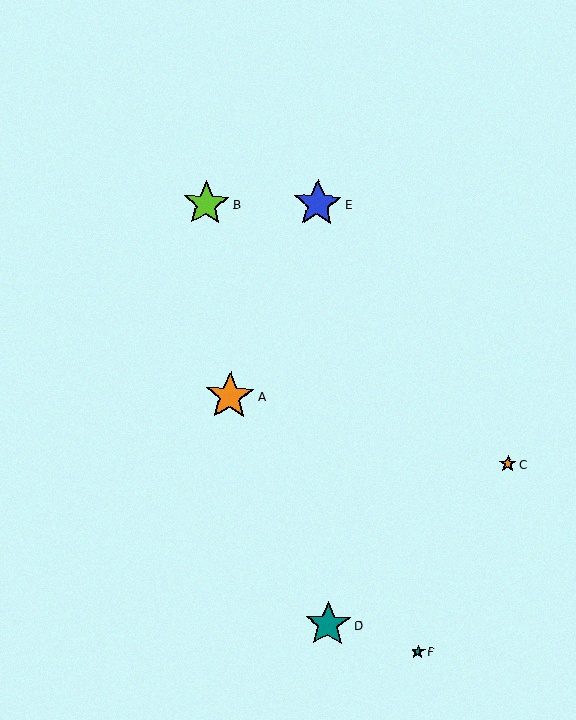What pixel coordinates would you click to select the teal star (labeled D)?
Click at (328, 624) to select the teal star D.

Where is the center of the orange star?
The center of the orange star is at (230, 396).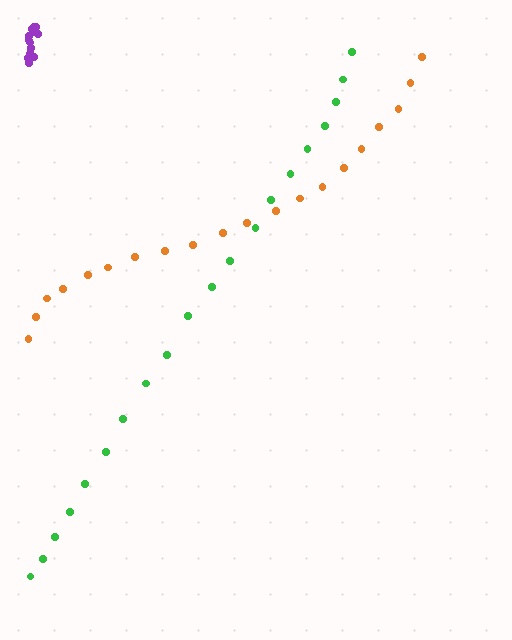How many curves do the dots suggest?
There are 3 distinct paths.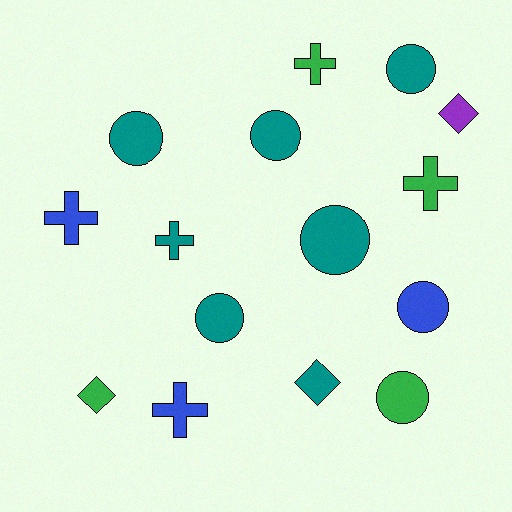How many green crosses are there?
There are 2 green crosses.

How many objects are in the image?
There are 15 objects.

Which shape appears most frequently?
Circle, with 7 objects.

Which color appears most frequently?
Teal, with 7 objects.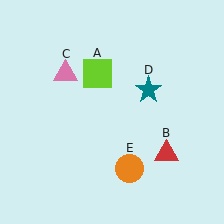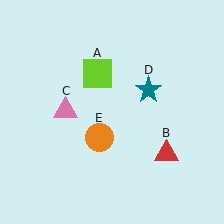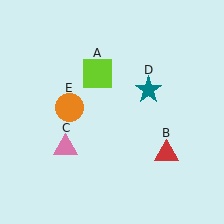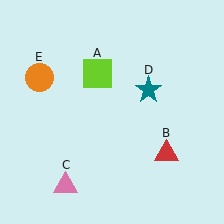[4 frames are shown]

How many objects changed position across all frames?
2 objects changed position: pink triangle (object C), orange circle (object E).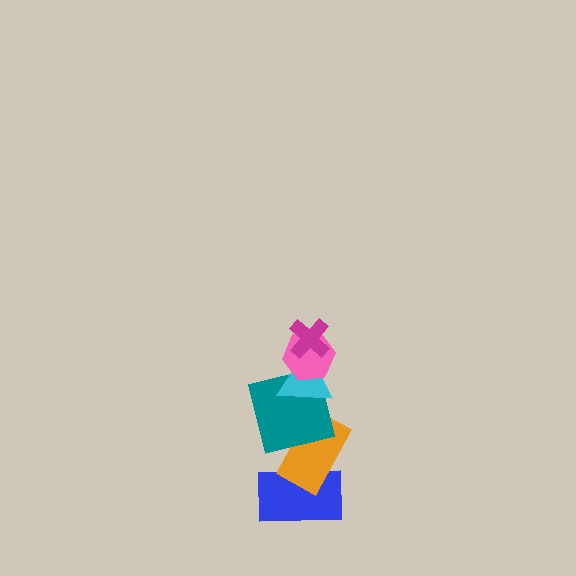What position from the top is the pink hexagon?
The pink hexagon is 2nd from the top.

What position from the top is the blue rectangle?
The blue rectangle is 6th from the top.